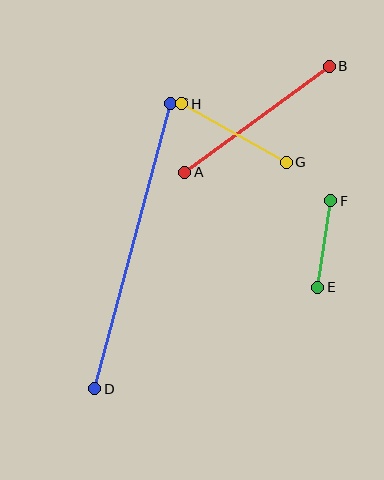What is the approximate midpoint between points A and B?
The midpoint is at approximately (257, 119) pixels.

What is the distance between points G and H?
The distance is approximately 120 pixels.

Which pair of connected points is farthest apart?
Points C and D are farthest apart.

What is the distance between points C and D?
The distance is approximately 296 pixels.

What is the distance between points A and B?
The distance is approximately 179 pixels.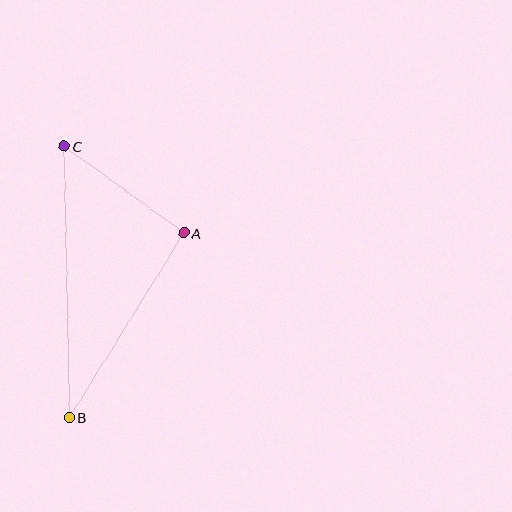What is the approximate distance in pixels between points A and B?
The distance between A and B is approximately 217 pixels.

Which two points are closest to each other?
Points A and C are closest to each other.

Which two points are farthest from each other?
Points B and C are farthest from each other.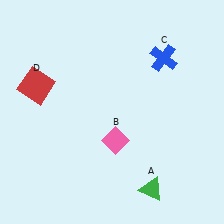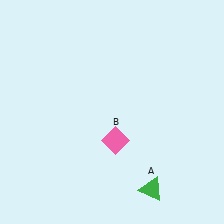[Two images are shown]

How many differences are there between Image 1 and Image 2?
There are 2 differences between the two images.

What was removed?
The red square (D), the blue cross (C) were removed in Image 2.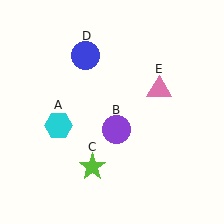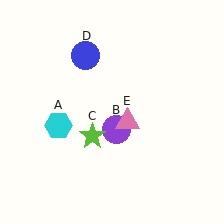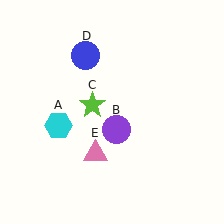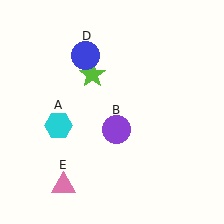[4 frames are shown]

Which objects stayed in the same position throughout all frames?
Cyan hexagon (object A) and purple circle (object B) and blue circle (object D) remained stationary.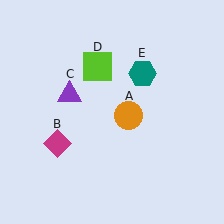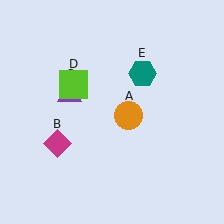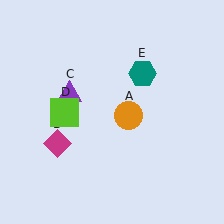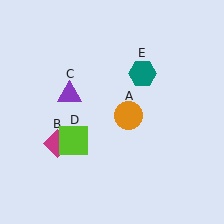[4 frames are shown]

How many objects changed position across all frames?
1 object changed position: lime square (object D).